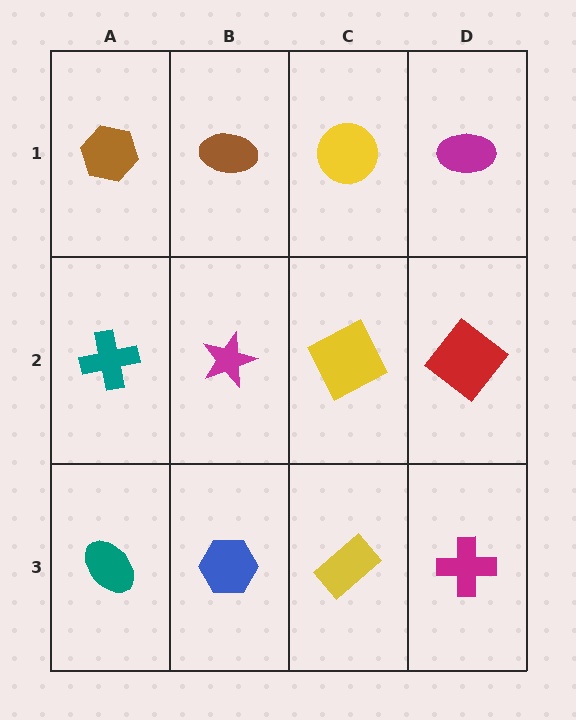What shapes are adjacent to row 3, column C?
A yellow square (row 2, column C), a blue hexagon (row 3, column B), a magenta cross (row 3, column D).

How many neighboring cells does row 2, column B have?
4.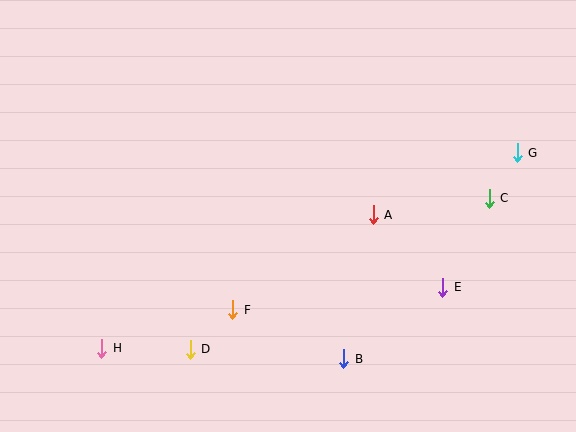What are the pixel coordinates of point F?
Point F is at (233, 310).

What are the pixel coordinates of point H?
Point H is at (102, 348).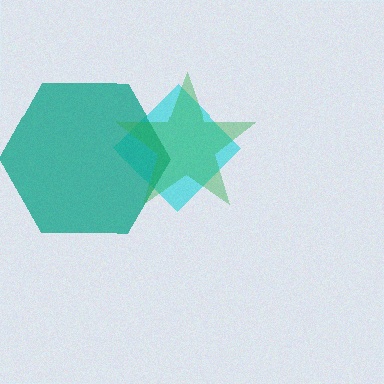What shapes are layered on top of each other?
The layered shapes are: a cyan diamond, a teal hexagon, a green star.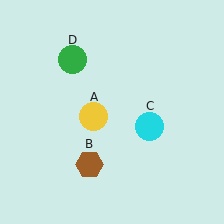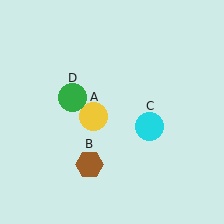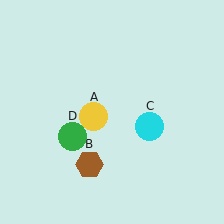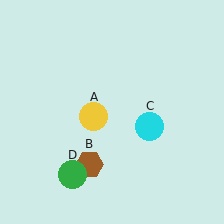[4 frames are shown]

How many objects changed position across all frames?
1 object changed position: green circle (object D).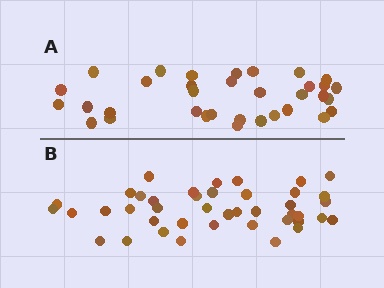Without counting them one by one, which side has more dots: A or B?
Region B (the bottom region) has more dots.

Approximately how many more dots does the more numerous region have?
Region B has roughly 8 or so more dots than region A.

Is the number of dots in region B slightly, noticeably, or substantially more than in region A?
Region B has only slightly more — the two regions are fairly close. The ratio is roughly 1.2 to 1.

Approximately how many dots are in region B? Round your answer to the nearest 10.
About 40 dots. (The exact count is 42, which rounds to 40.)